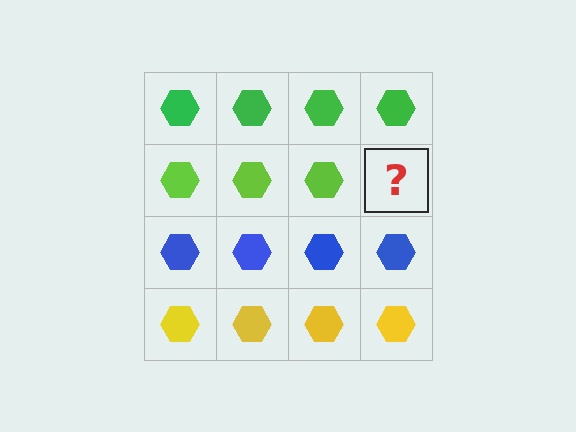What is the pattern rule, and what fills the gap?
The rule is that each row has a consistent color. The gap should be filled with a lime hexagon.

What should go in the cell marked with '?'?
The missing cell should contain a lime hexagon.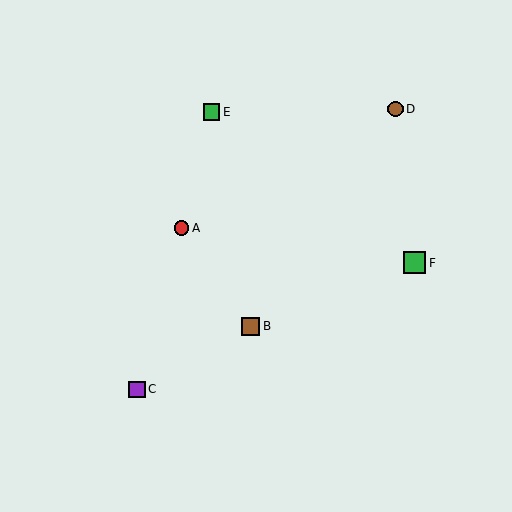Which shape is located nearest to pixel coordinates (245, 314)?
The brown square (labeled B) at (251, 326) is nearest to that location.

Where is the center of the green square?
The center of the green square is at (414, 263).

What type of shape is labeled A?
Shape A is a red circle.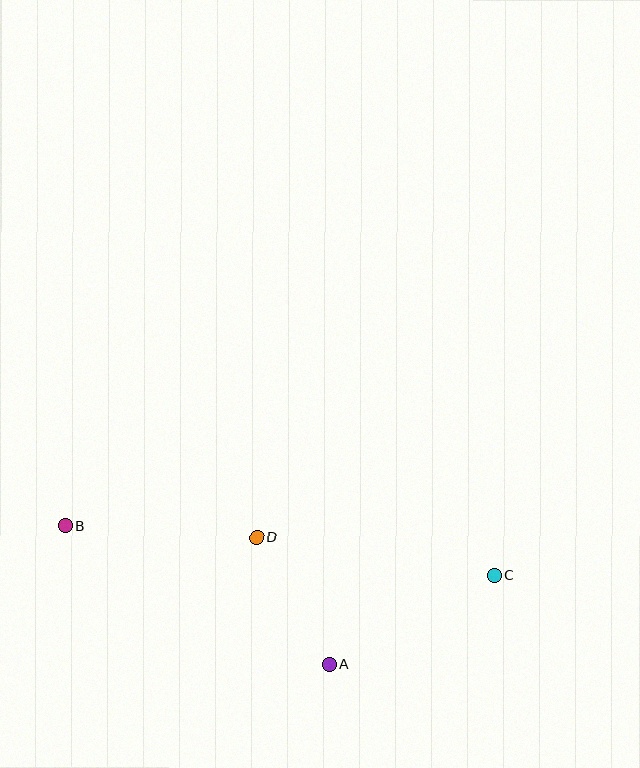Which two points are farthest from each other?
Points B and C are farthest from each other.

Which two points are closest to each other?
Points A and D are closest to each other.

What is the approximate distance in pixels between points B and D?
The distance between B and D is approximately 192 pixels.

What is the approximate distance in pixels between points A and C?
The distance between A and C is approximately 188 pixels.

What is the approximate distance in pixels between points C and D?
The distance between C and D is approximately 241 pixels.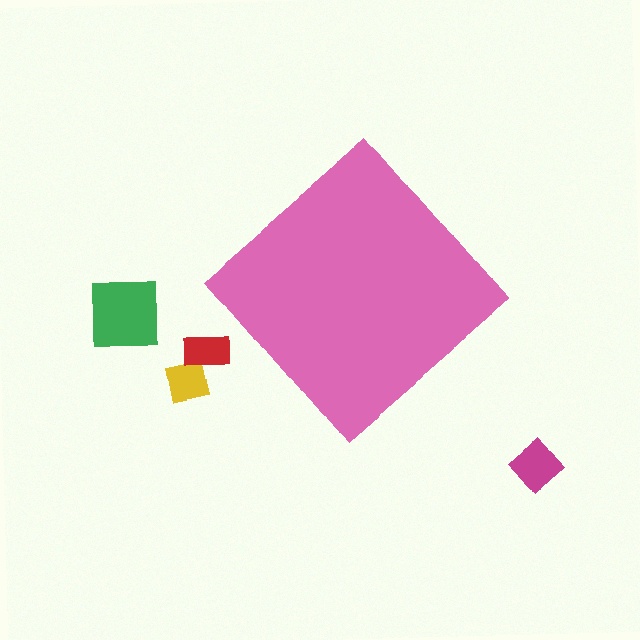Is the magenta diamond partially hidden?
No, the magenta diamond is fully visible.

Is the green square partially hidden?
No, the green square is fully visible.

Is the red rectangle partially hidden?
No, the red rectangle is fully visible.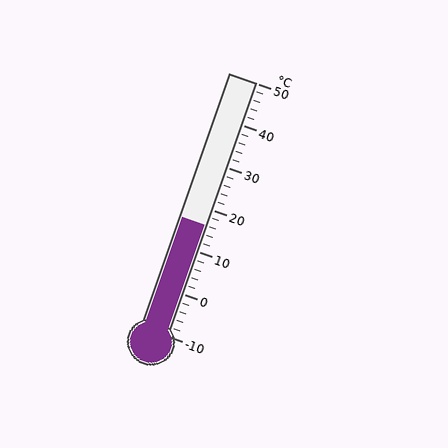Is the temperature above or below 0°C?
The temperature is above 0°C.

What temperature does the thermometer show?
The thermometer shows approximately 16°C.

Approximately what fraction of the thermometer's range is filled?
The thermometer is filled to approximately 45% of its range.